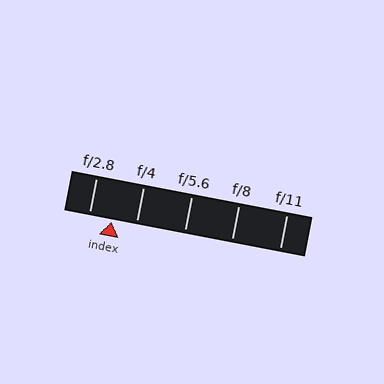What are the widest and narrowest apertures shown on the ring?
The widest aperture shown is f/2.8 and the narrowest is f/11.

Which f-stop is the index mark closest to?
The index mark is closest to f/2.8.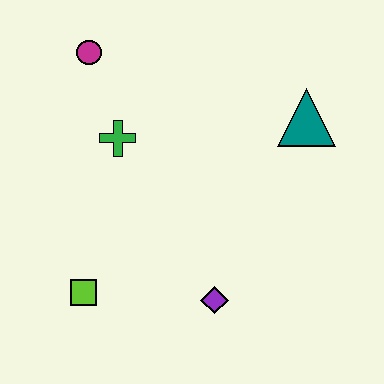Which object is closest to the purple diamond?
The lime square is closest to the purple diamond.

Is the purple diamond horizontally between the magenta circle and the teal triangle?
Yes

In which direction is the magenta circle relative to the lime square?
The magenta circle is above the lime square.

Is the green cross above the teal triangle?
No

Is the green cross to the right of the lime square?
Yes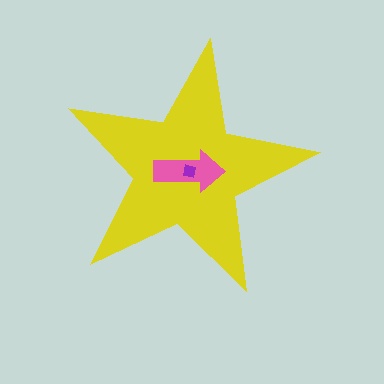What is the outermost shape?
The yellow star.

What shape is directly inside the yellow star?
The pink arrow.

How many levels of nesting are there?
3.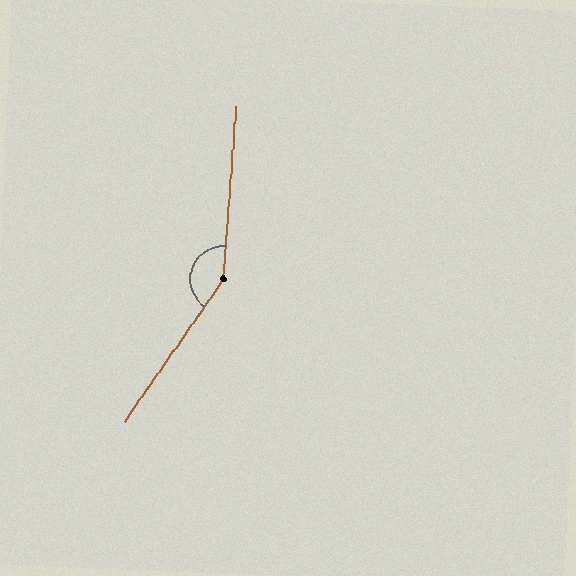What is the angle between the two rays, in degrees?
Approximately 150 degrees.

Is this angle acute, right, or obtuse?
It is obtuse.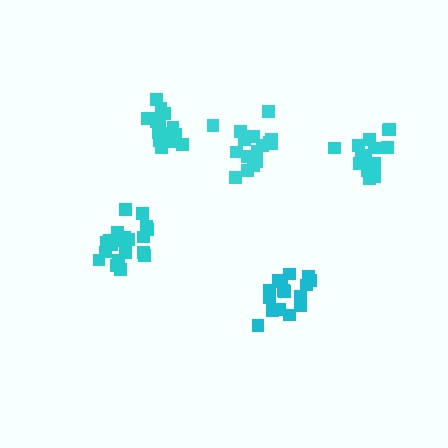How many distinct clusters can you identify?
There are 5 distinct clusters.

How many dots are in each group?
Group 1: 16 dots, Group 2: 16 dots, Group 3: 20 dots, Group 4: 16 dots, Group 5: 14 dots (82 total).